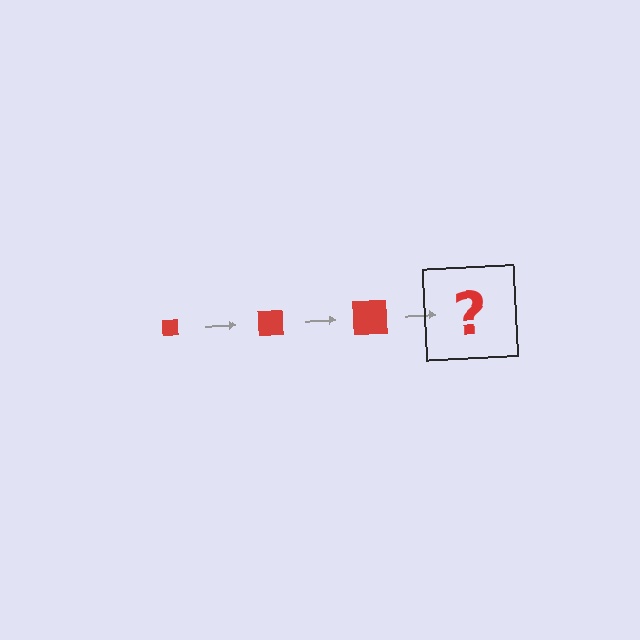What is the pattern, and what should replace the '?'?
The pattern is that the square gets progressively larger each step. The '?' should be a red square, larger than the previous one.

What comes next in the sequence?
The next element should be a red square, larger than the previous one.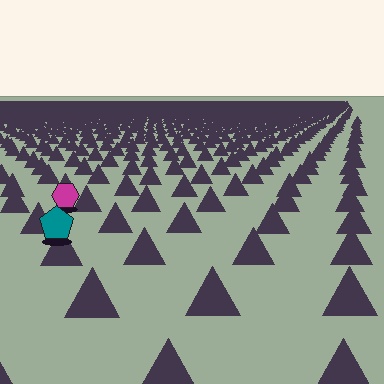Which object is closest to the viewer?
The teal pentagon is closest. The texture marks near it are larger and more spread out.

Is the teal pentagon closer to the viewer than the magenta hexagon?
Yes. The teal pentagon is closer — you can tell from the texture gradient: the ground texture is coarser near it.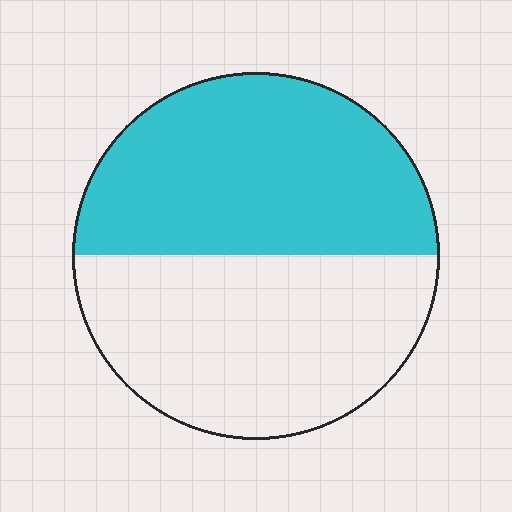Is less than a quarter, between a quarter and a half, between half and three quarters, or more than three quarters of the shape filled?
Between a quarter and a half.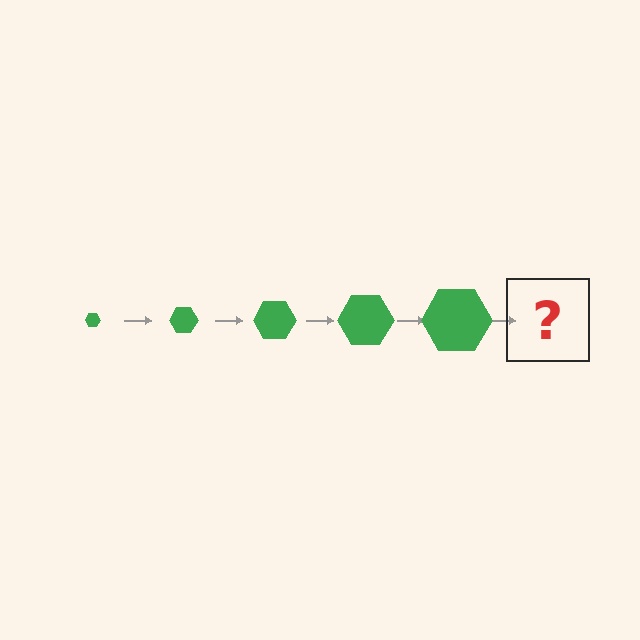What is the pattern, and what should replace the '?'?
The pattern is that the hexagon gets progressively larger each step. The '?' should be a green hexagon, larger than the previous one.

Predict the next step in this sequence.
The next step is a green hexagon, larger than the previous one.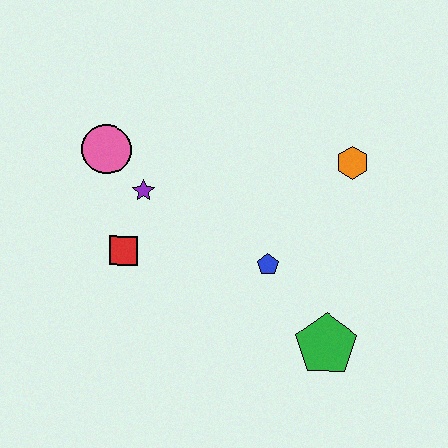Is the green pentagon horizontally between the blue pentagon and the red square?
No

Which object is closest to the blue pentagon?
The green pentagon is closest to the blue pentagon.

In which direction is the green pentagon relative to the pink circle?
The green pentagon is to the right of the pink circle.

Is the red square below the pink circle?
Yes